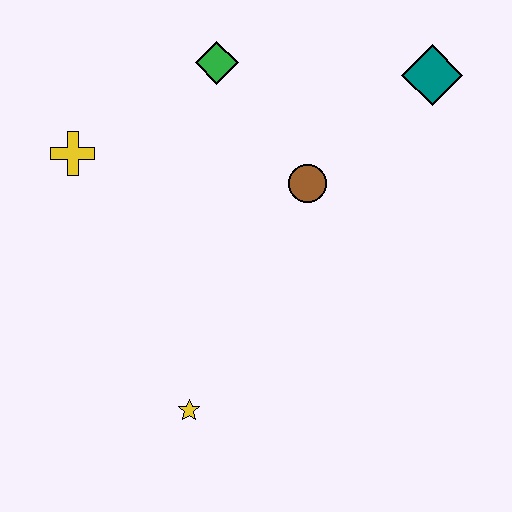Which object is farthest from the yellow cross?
The teal diamond is farthest from the yellow cross.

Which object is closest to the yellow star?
The brown circle is closest to the yellow star.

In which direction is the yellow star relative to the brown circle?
The yellow star is below the brown circle.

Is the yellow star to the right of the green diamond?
No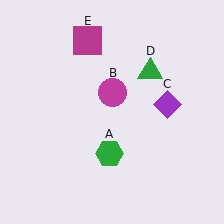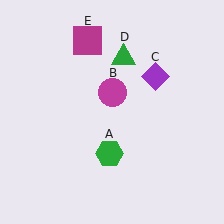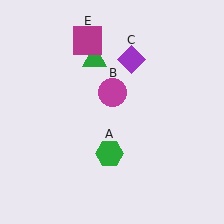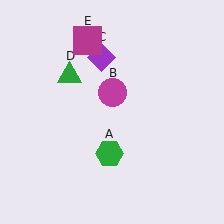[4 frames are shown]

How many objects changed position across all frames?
2 objects changed position: purple diamond (object C), green triangle (object D).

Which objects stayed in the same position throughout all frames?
Green hexagon (object A) and magenta circle (object B) and magenta square (object E) remained stationary.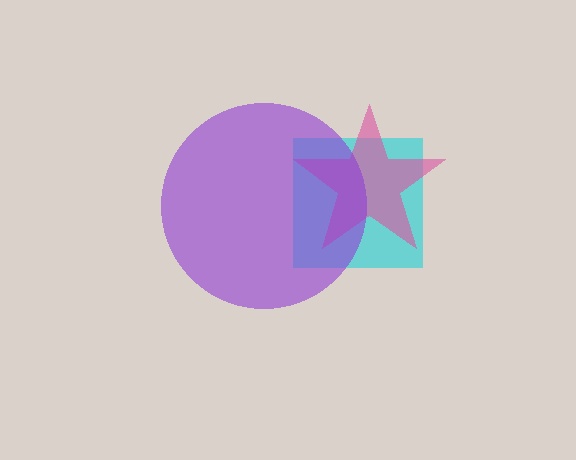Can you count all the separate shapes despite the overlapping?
Yes, there are 3 separate shapes.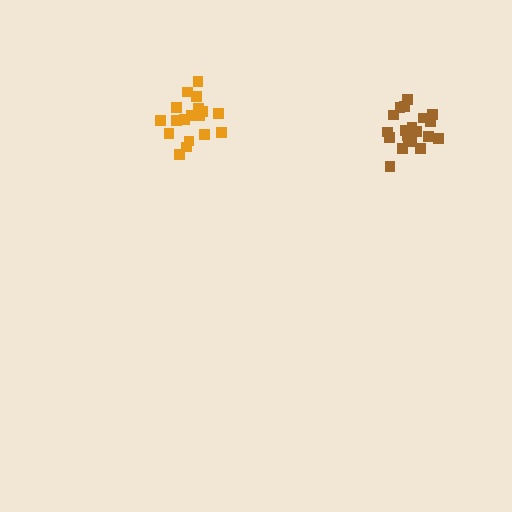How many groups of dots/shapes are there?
There are 2 groups.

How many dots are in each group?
Group 1: 18 dots, Group 2: 20 dots (38 total).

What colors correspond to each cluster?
The clusters are colored: orange, brown.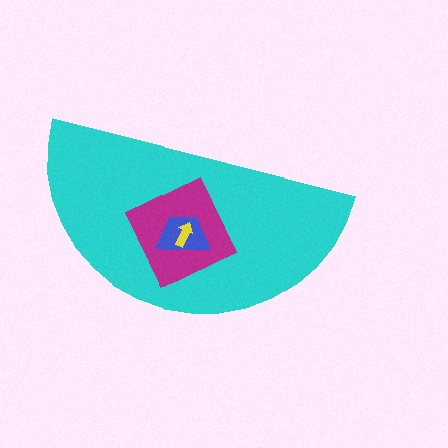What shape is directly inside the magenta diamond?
The blue trapezoid.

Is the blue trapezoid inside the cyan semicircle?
Yes.